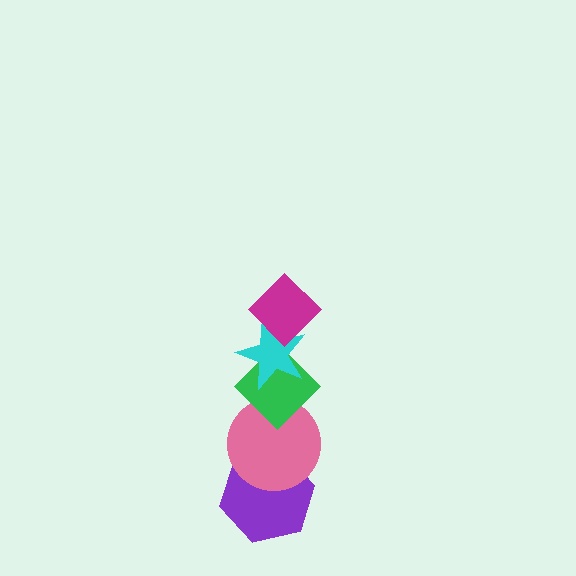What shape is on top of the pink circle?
The green diamond is on top of the pink circle.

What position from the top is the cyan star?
The cyan star is 2nd from the top.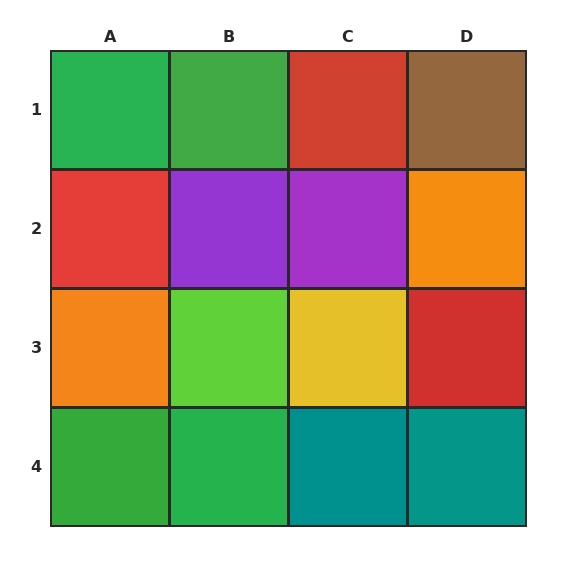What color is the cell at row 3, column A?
Orange.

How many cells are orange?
2 cells are orange.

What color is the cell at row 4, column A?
Green.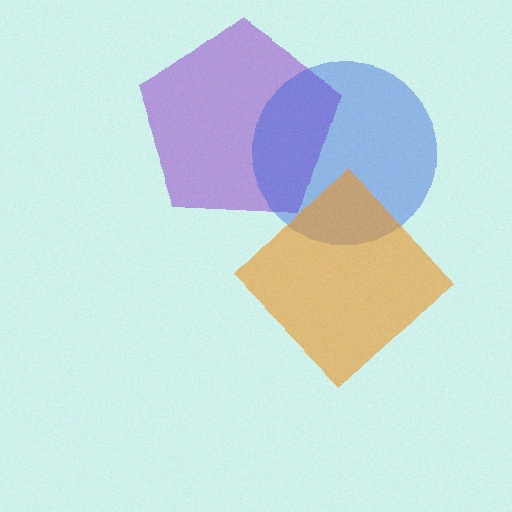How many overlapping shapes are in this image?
There are 3 overlapping shapes in the image.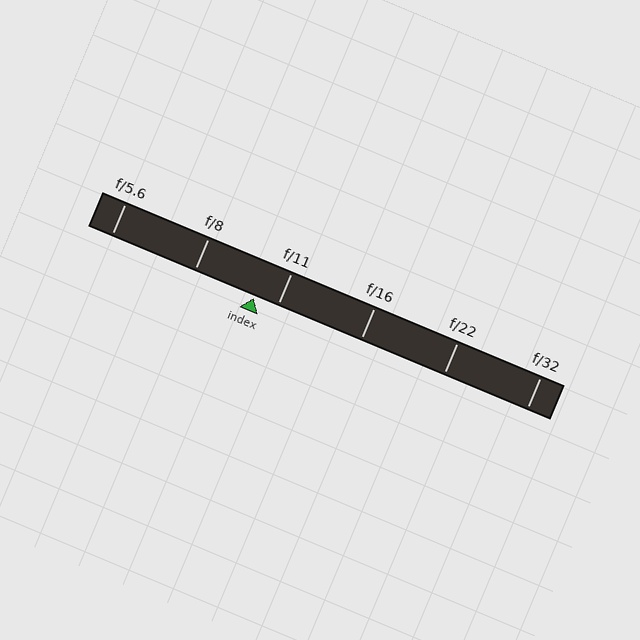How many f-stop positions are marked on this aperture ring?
There are 6 f-stop positions marked.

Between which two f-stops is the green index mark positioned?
The index mark is between f/8 and f/11.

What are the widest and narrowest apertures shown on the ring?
The widest aperture shown is f/5.6 and the narrowest is f/32.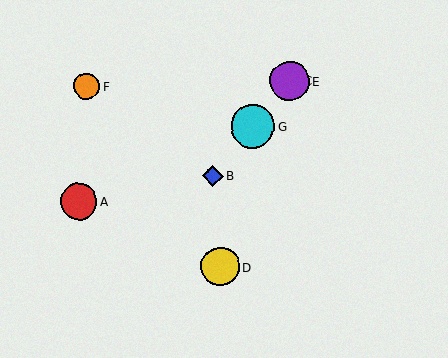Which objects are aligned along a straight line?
Objects B, C, E, G are aligned along a straight line.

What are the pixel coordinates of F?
Object F is at (87, 87).